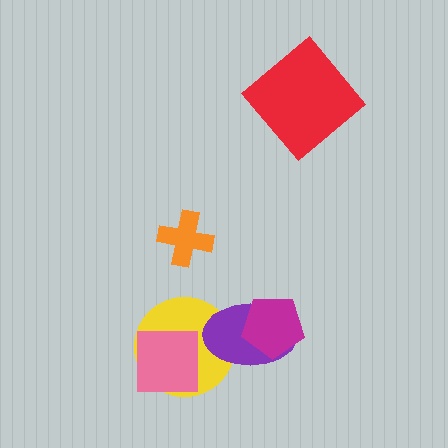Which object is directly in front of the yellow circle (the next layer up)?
The pink square is directly in front of the yellow circle.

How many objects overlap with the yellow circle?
2 objects overlap with the yellow circle.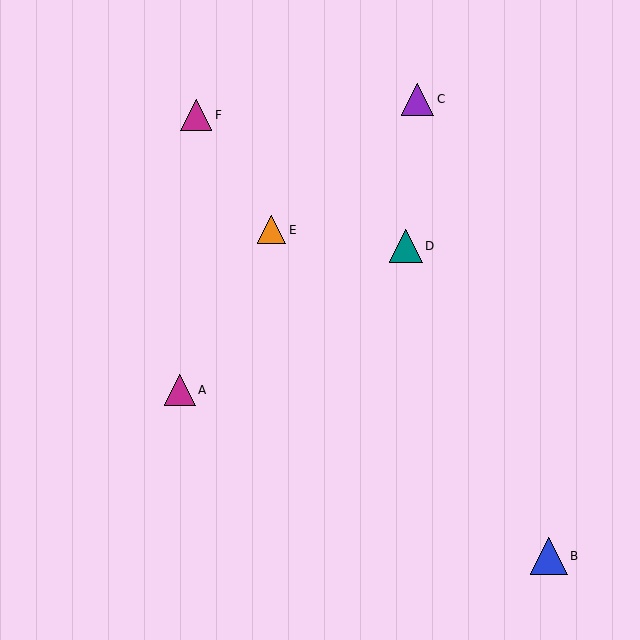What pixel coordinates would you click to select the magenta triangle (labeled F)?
Click at (196, 115) to select the magenta triangle F.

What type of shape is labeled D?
Shape D is a teal triangle.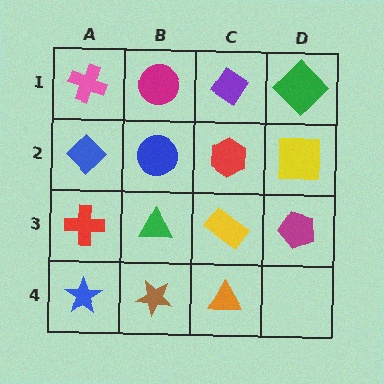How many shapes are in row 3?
4 shapes.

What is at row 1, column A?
A pink cross.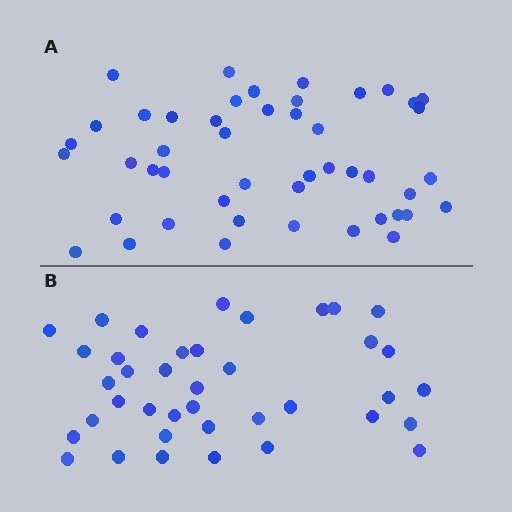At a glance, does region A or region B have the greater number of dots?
Region A (the top region) has more dots.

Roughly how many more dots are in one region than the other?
Region A has roughly 8 or so more dots than region B.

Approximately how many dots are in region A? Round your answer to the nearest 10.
About 50 dots. (The exact count is 47, which rounds to 50.)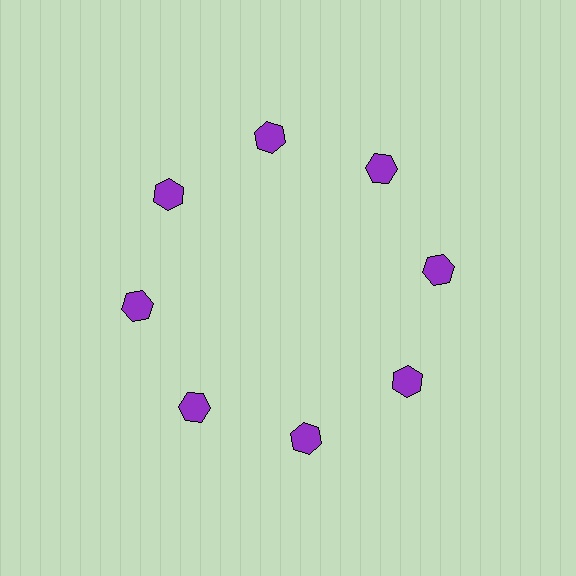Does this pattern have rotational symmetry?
Yes, this pattern has 8-fold rotational symmetry. It looks the same after rotating 45 degrees around the center.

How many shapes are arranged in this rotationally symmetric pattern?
There are 8 shapes, arranged in 8 groups of 1.